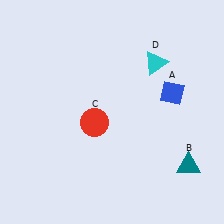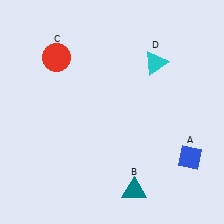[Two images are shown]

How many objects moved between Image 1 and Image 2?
3 objects moved between the two images.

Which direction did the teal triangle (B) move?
The teal triangle (B) moved left.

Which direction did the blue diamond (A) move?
The blue diamond (A) moved down.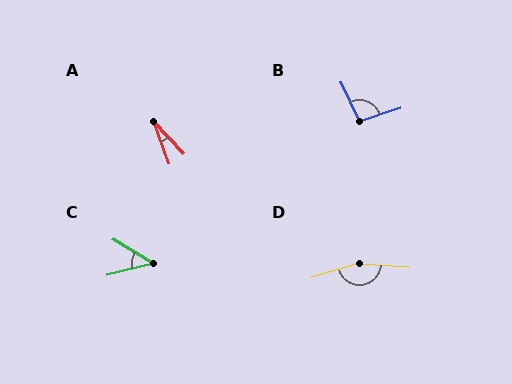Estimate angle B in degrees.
Approximately 96 degrees.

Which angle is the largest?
D, at approximately 159 degrees.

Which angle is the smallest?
A, at approximately 23 degrees.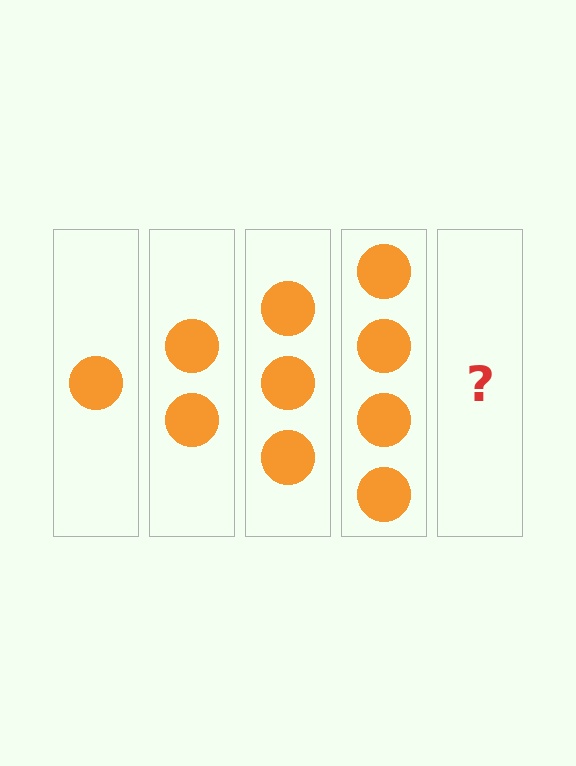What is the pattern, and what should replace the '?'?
The pattern is that each step adds one more circle. The '?' should be 5 circles.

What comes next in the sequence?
The next element should be 5 circles.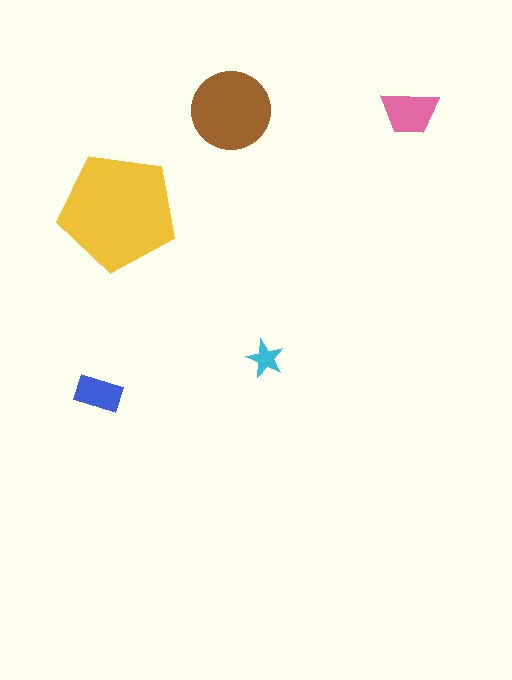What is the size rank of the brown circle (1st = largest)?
2nd.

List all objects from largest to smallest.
The yellow pentagon, the brown circle, the pink trapezoid, the blue rectangle, the cyan star.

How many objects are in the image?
There are 5 objects in the image.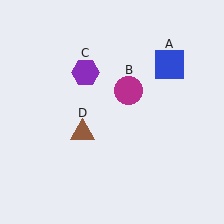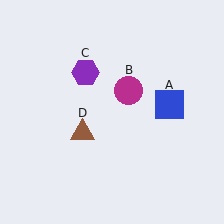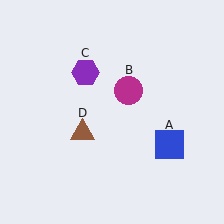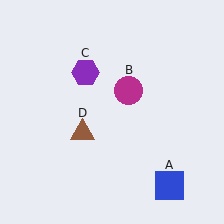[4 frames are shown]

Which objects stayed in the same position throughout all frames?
Magenta circle (object B) and purple hexagon (object C) and brown triangle (object D) remained stationary.